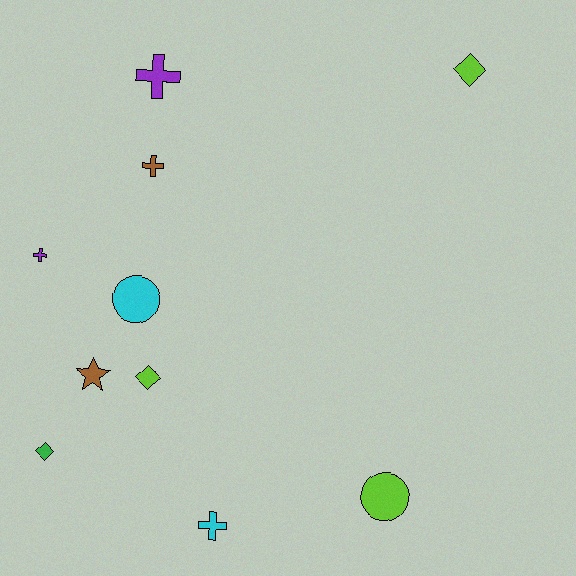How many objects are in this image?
There are 10 objects.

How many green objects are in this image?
There is 1 green object.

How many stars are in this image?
There is 1 star.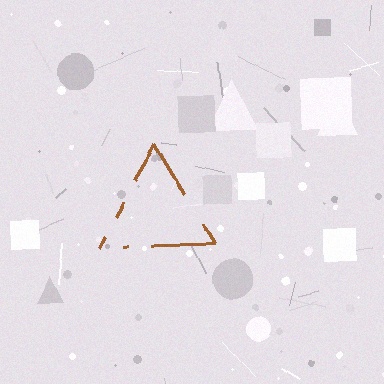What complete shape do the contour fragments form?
The contour fragments form a triangle.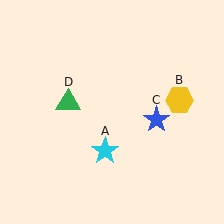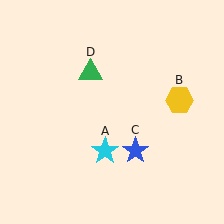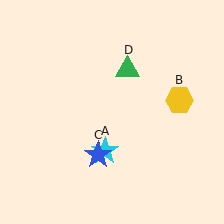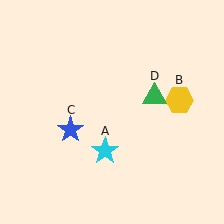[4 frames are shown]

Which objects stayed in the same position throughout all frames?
Cyan star (object A) and yellow hexagon (object B) remained stationary.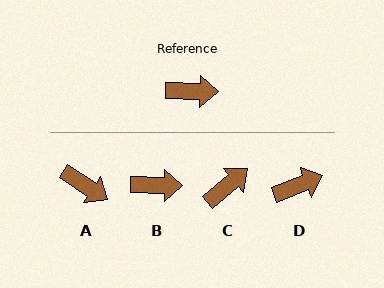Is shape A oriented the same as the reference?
No, it is off by about 32 degrees.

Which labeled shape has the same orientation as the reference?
B.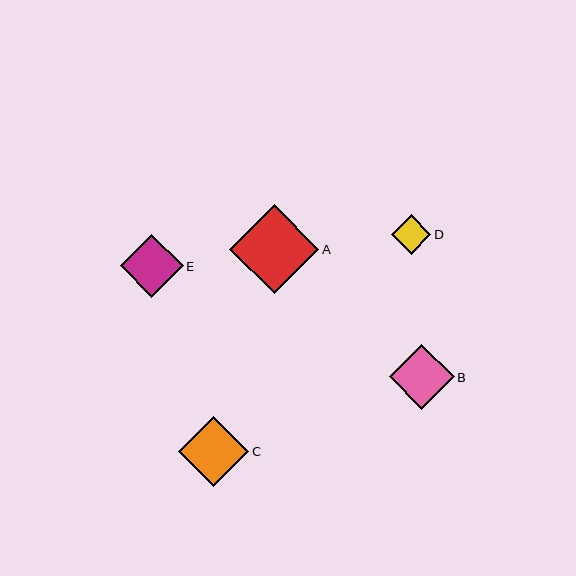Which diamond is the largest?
Diamond A is the largest with a size of approximately 90 pixels.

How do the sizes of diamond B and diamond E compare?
Diamond B and diamond E are approximately the same size.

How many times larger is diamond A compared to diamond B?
Diamond A is approximately 1.4 times the size of diamond B.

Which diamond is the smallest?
Diamond D is the smallest with a size of approximately 39 pixels.